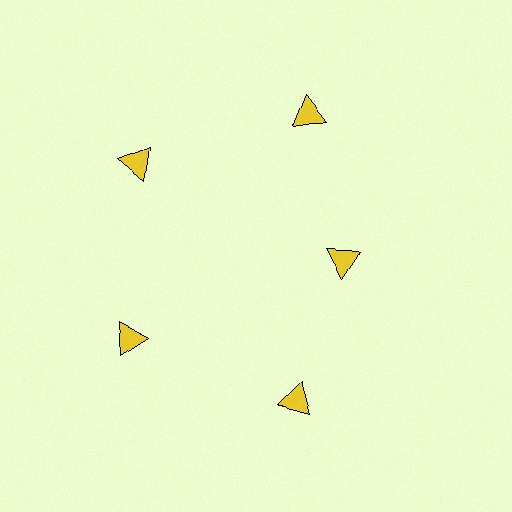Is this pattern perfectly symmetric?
No. The 5 yellow triangles are arranged in a ring, but one element near the 3 o'clock position is pulled inward toward the center, breaking the 5-fold rotational symmetry.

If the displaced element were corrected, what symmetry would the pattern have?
It would have 5-fold rotational symmetry — the pattern would map onto itself every 72 degrees.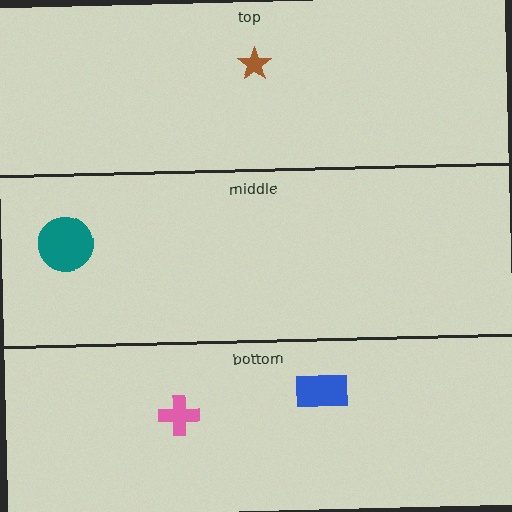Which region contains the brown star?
The top region.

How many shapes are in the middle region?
1.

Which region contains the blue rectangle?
The bottom region.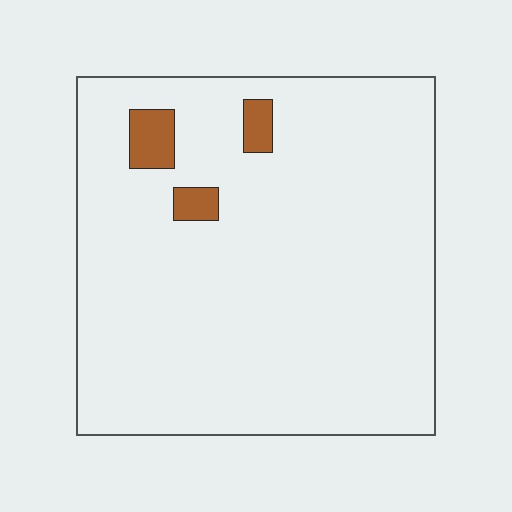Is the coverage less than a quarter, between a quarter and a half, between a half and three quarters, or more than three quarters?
Less than a quarter.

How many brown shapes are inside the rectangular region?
3.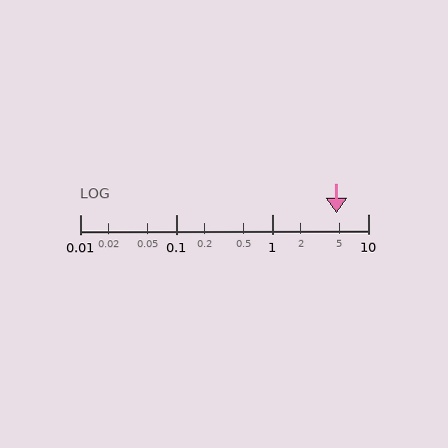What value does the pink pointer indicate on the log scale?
The pointer indicates approximately 4.7.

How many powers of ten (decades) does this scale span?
The scale spans 3 decades, from 0.01 to 10.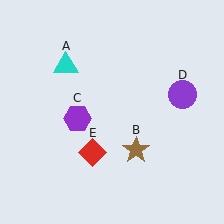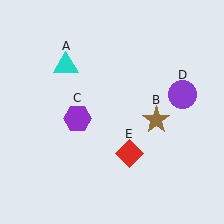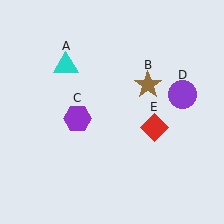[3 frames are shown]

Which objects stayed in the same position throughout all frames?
Cyan triangle (object A) and purple hexagon (object C) and purple circle (object D) remained stationary.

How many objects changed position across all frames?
2 objects changed position: brown star (object B), red diamond (object E).